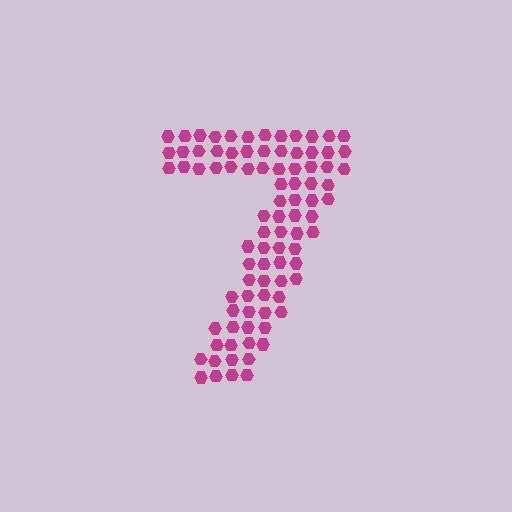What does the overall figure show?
The overall figure shows the digit 7.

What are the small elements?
The small elements are hexagons.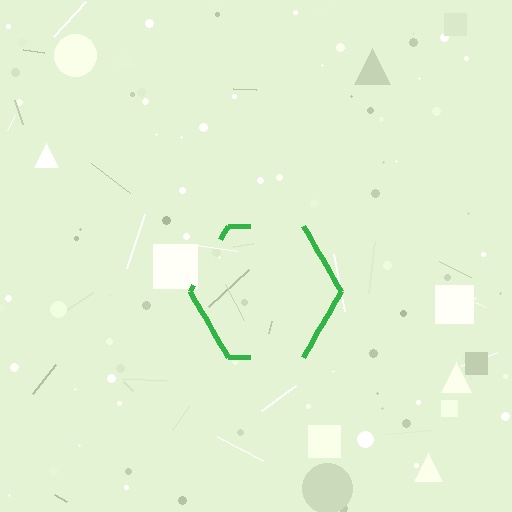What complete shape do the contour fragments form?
The contour fragments form a hexagon.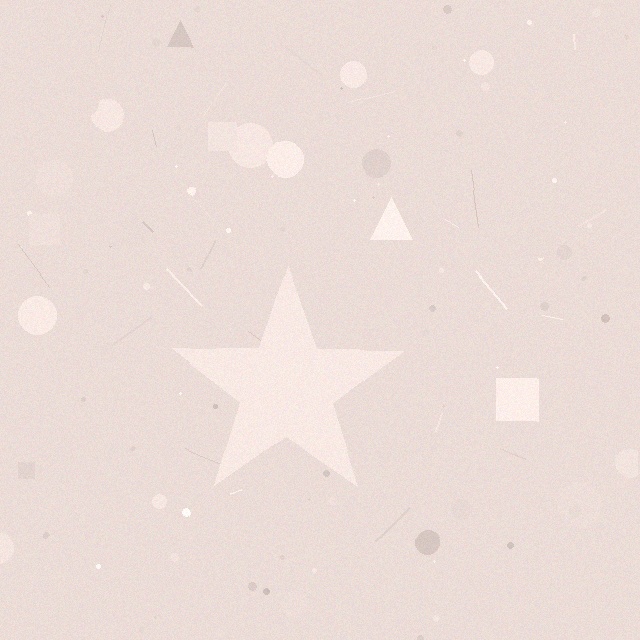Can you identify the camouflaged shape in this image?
The camouflaged shape is a star.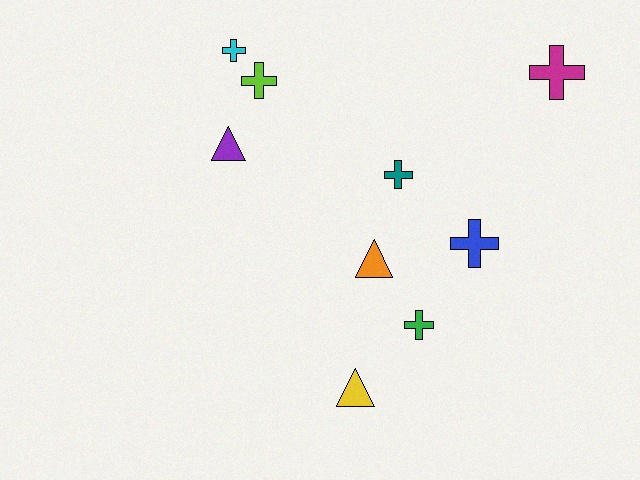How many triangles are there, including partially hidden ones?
There are 3 triangles.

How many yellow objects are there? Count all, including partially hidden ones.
There is 1 yellow object.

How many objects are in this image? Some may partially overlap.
There are 9 objects.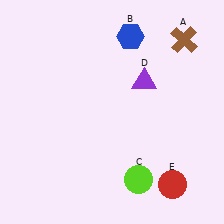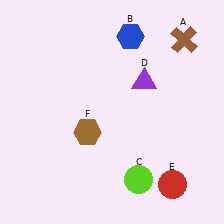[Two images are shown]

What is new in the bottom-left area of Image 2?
A brown hexagon (F) was added in the bottom-left area of Image 2.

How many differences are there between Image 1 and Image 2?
There is 1 difference between the two images.